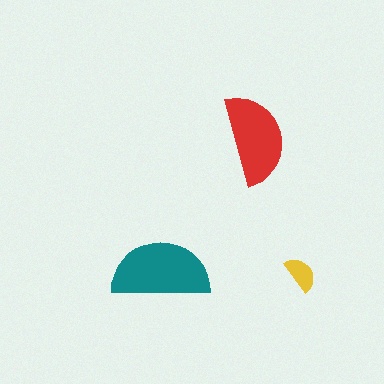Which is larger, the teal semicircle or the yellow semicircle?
The teal one.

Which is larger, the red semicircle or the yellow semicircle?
The red one.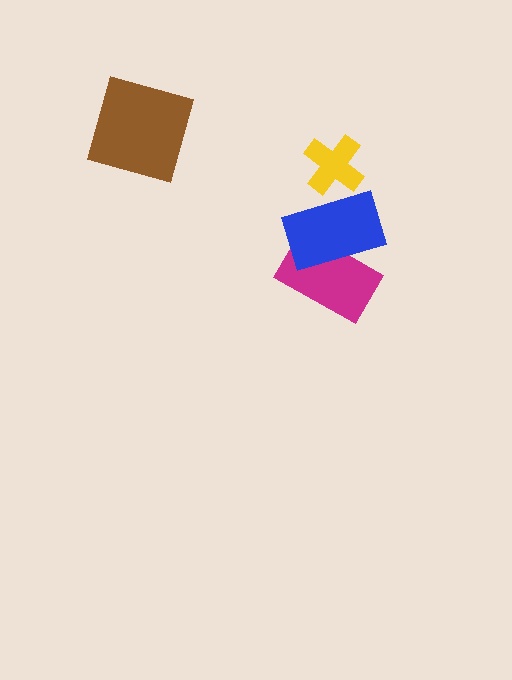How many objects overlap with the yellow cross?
1 object overlaps with the yellow cross.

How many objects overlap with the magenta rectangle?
1 object overlaps with the magenta rectangle.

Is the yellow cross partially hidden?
Yes, it is partially covered by another shape.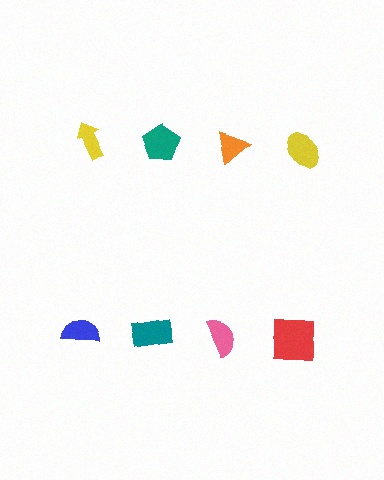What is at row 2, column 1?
A blue semicircle.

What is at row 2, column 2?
A teal rectangle.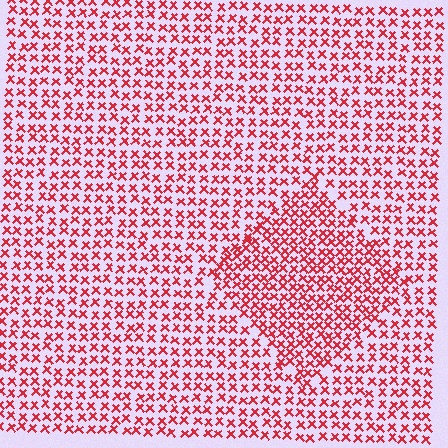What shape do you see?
I see a diamond.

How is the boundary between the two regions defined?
The boundary is defined by a change in element density (approximately 1.5x ratio). All elements are the same color, size, and shape.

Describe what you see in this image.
The image contains small red elements arranged at two different densities. A diamond-shaped region is visible where the elements are more densely packed than the surrounding area.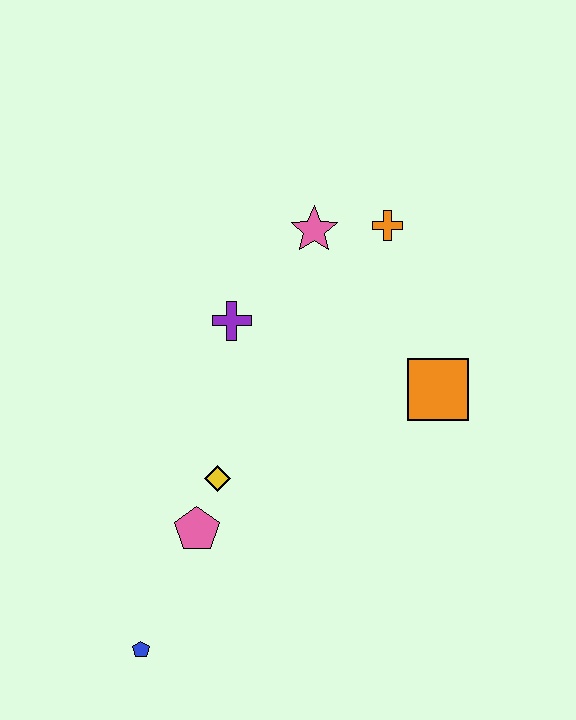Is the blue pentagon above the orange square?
No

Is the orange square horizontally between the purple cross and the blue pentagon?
No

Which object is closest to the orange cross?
The pink star is closest to the orange cross.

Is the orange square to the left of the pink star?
No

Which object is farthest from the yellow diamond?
The orange cross is farthest from the yellow diamond.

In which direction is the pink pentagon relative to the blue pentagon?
The pink pentagon is above the blue pentagon.